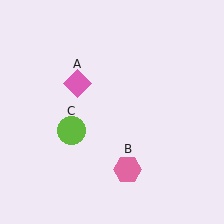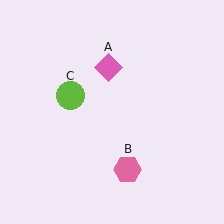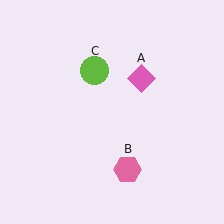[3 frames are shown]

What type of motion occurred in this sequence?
The pink diamond (object A), lime circle (object C) rotated clockwise around the center of the scene.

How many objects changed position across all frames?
2 objects changed position: pink diamond (object A), lime circle (object C).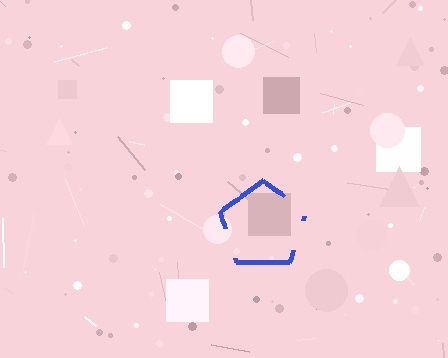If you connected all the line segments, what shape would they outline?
They would outline a pentagon.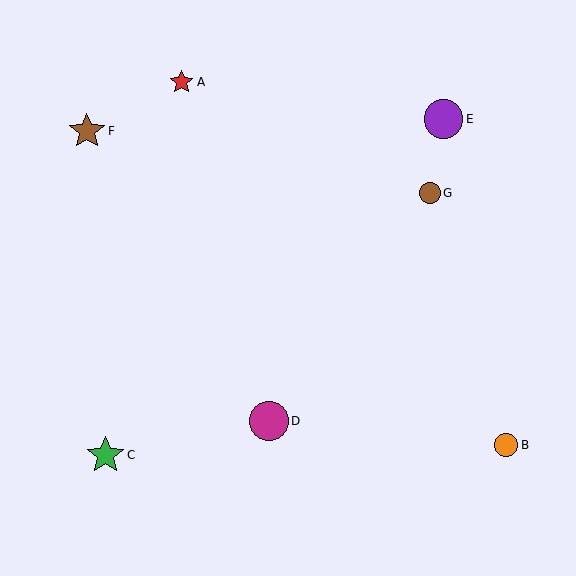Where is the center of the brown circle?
The center of the brown circle is at (430, 193).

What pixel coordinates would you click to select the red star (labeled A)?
Click at (182, 82) to select the red star A.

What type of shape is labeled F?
Shape F is a brown star.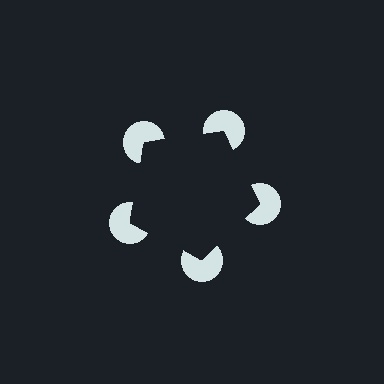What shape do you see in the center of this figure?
An illusory pentagon — its edges are inferred from the aligned wedge cuts in the pac-man discs, not physically drawn.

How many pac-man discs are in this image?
There are 5 — one at each vertex of the illusory pentagon.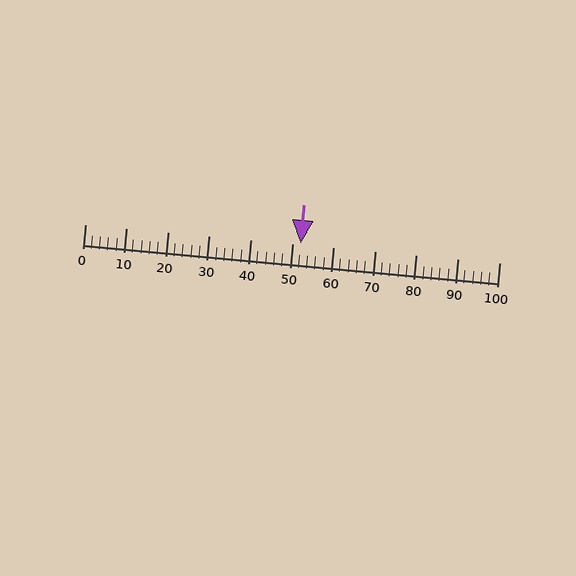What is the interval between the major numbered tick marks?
The major tick marks are spaced 10 units apart.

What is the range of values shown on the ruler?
The ruler shows values from 0 to 100.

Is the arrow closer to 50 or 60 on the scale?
The arrow is closer to 50.